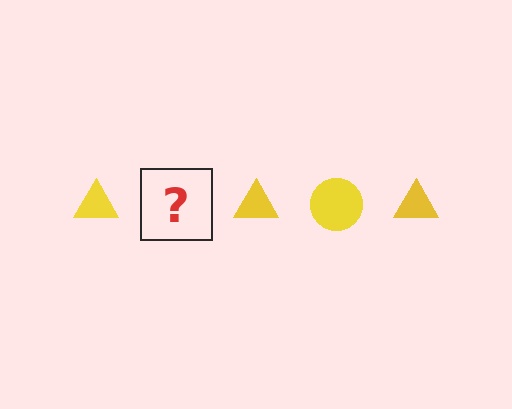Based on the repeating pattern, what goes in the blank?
The blank should be a yellow circle.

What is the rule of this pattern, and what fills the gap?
The rule is that the pattern cycles through triangle, circle shapes in yellow. The gap should be filled with a yellow circle.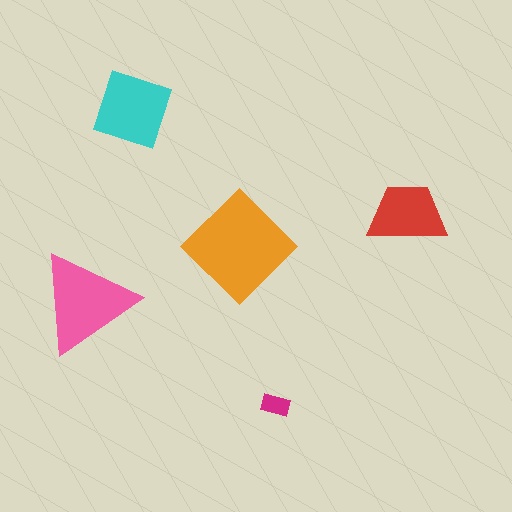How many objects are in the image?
There are 5 objects in the image.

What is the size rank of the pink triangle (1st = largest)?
2nd.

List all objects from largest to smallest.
The orange diamond, the pink triangle, the cyan square, the red trapezoid, the magenta rectangle.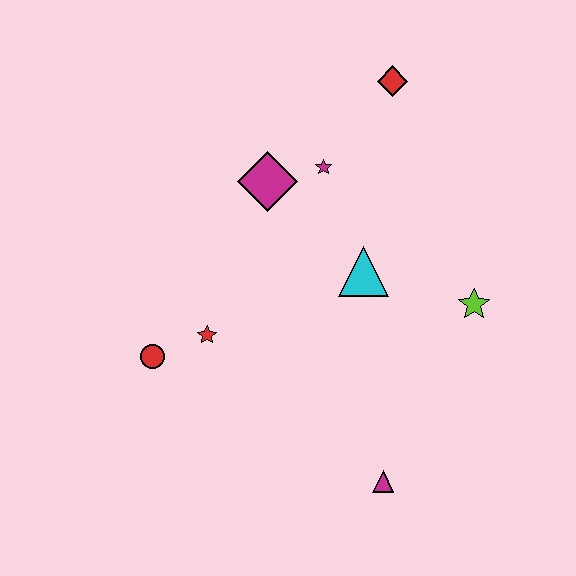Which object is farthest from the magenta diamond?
The magenta triangle is farthest from the magenta diamond.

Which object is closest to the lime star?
The cyan triangle is closest to the lime star.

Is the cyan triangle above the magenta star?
No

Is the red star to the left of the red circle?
No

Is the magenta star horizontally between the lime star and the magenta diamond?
Yes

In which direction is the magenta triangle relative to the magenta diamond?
The magenta triangle is below the magenta diamond.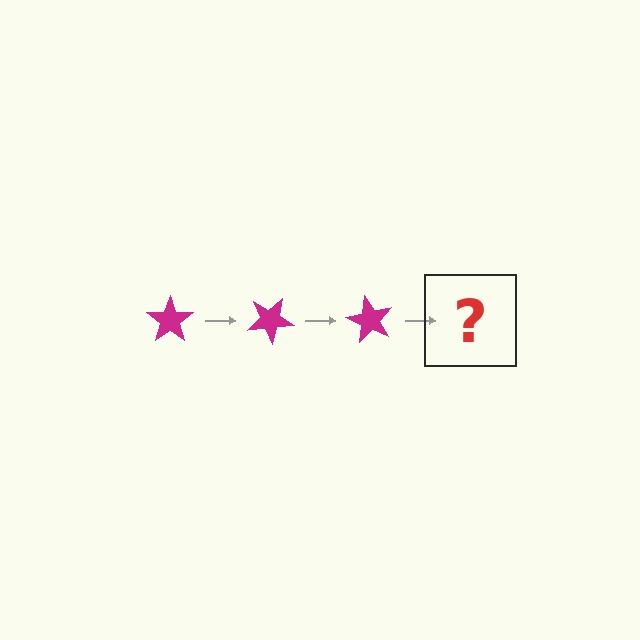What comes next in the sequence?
The next element should be a magenta star rotated 90 degrees.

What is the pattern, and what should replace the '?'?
The pattern is that the star rotates 30 degrees each step. The '?' should be a magenta star rotated 90 degrees.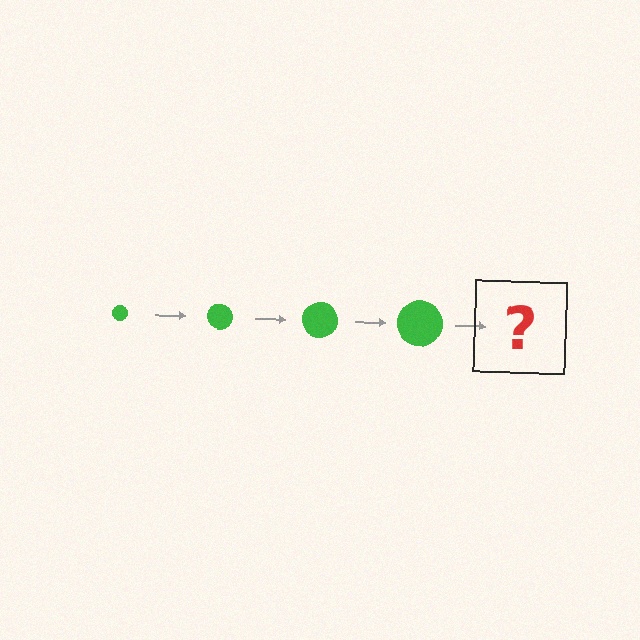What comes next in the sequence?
The next element should be a green circle, larger than the previous one.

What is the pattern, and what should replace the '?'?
The pattern is that the circle gets progressively larger each step. The '?' should be a green circle, larger than the previous one.